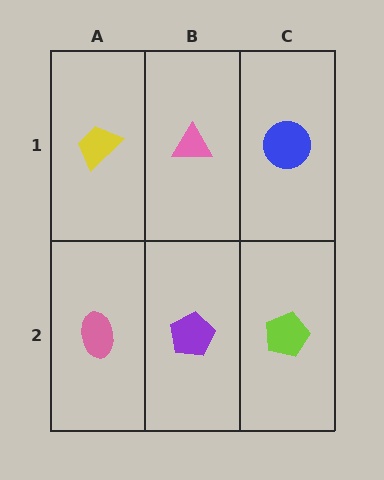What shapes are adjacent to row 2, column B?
A pink triangle (row 1, column B), a pink ellipse (row 2, column A), a lime pentagon (row 2, column C).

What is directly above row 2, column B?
A pink triangle.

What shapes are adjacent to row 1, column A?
A pink ellipse (row 2, column A), a pink triangle (row 1, column B).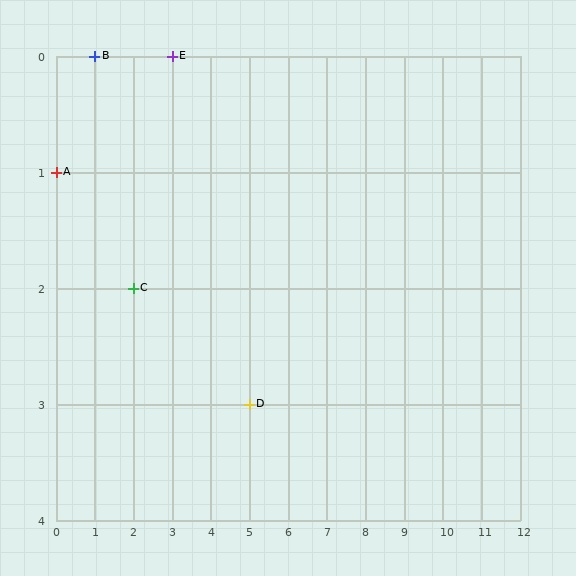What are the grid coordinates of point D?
Point D is at grid coordinates (5, 3).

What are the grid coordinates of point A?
Point A is at grid coordinates (0, 1).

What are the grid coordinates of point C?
Point C is at grid coordinates (2, 2).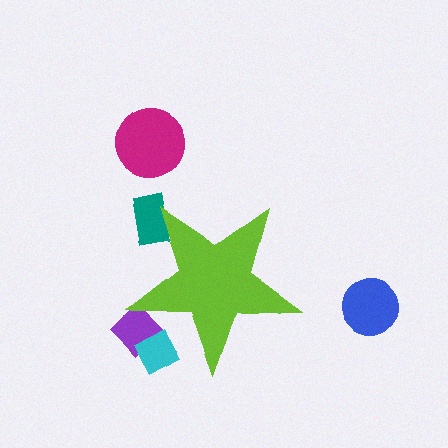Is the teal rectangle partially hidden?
Yes, the teal rectangle is partially hidden behind the lime star.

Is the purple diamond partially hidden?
Yes, the purple diamond is partially hidden behind the lime star.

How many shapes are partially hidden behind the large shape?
3 shapes are partially hidden.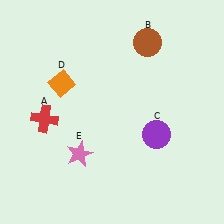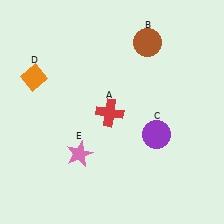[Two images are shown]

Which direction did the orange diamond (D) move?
The orange diamond (D) moved left.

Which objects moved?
The objects that moved are: the red cross (A), the orange diamond (D).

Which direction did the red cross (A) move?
The red cross (A) moved right.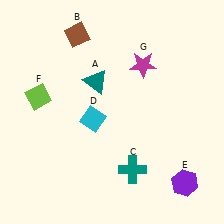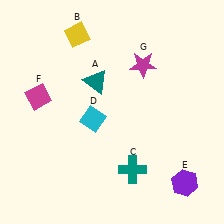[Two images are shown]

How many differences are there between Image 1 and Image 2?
There are 2 differences between the two images.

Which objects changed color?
B changed from brown to yellow. F changed from lime to magenta.